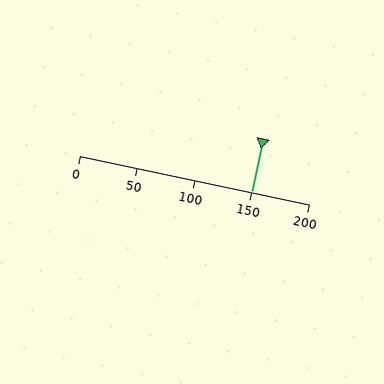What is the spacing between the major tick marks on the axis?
The major ticks are spaced 50 apart.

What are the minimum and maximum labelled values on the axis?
The axis runs from 0 to 200.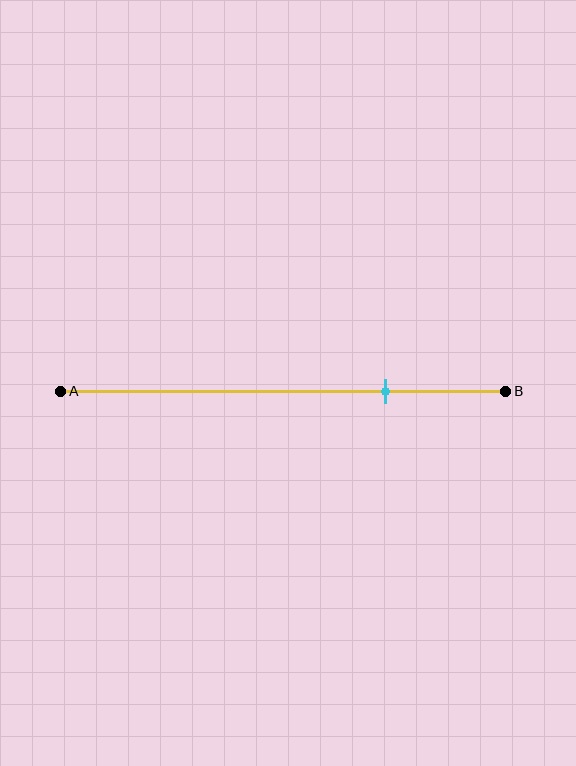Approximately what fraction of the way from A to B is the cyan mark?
The cyan mark is approximately 75% of the way from A to B.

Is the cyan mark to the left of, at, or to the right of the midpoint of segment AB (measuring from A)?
The cyan mark is to the right of the midpoint of segment AB.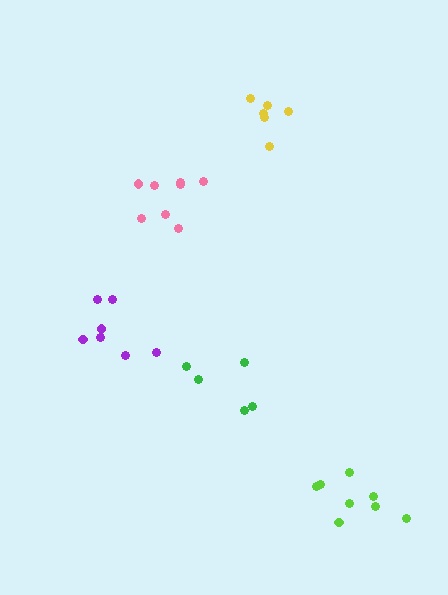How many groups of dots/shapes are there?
There are 5 groups.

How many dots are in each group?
Group 1: 6 dots, Group 2: 5 dots, Group 3: 7 dots, Group 4: 8 dots, Group 5: 8 dots (34 total).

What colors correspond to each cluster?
The clusters are colored: yellow, green, purple, lime, pink.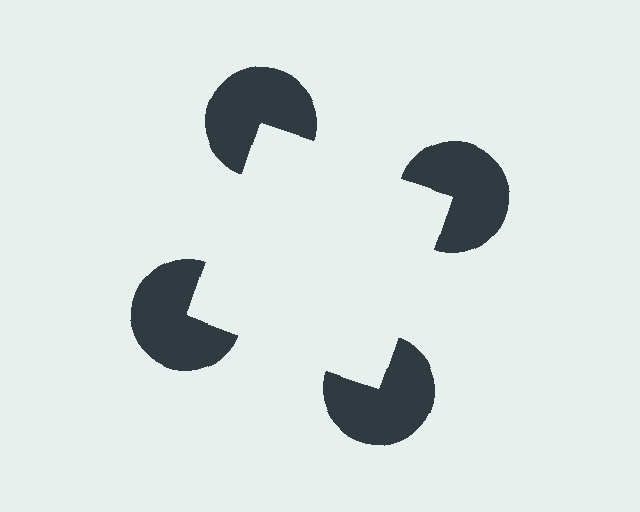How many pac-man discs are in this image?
There are 4 — one at each vertex of the illusory square.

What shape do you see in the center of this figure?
An illusory square — its edges are inferred from the aligned wedge cuts in the pac-man discs, not physically drawn.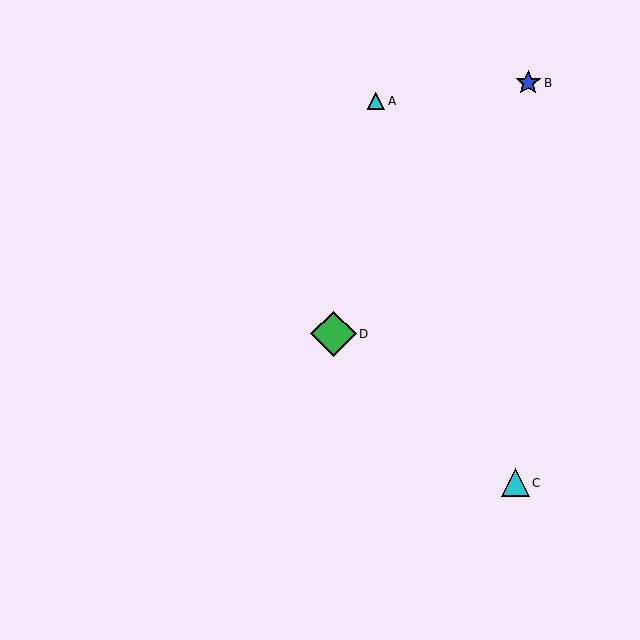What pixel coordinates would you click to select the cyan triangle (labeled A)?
Click at (376, 101) to select the cyan triangle A.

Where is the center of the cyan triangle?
The center of the cyan triangle is at (376, 101).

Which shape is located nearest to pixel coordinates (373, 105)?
The cyan triangle (labeled A) at (376, 101) is nearest to that location.